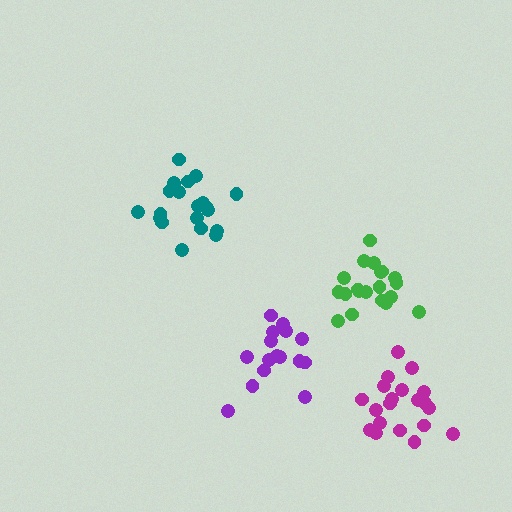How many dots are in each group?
Group 1: 16 dots, Group 2: 20 dots, Group 3: 20 dots, Group 4: 20 dots (76 total).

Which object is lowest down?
The magenta cluster is bottommost.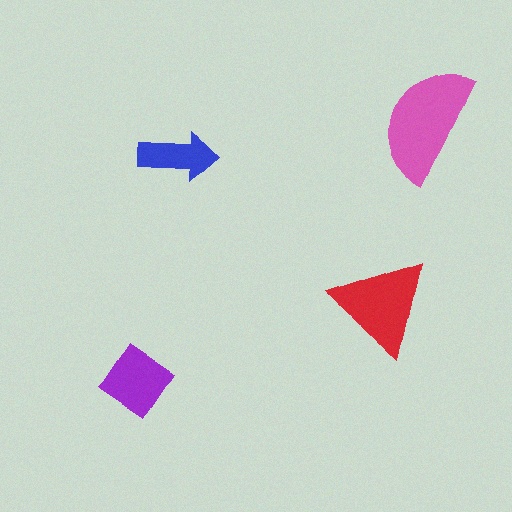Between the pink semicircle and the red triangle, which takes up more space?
The pink semicircle.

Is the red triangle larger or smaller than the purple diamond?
Larger.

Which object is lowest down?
The purple diamond is bottommost.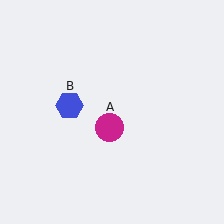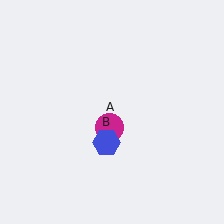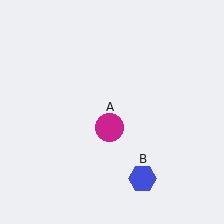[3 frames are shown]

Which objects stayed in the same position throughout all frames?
Magenta circle (object A) remained stationary.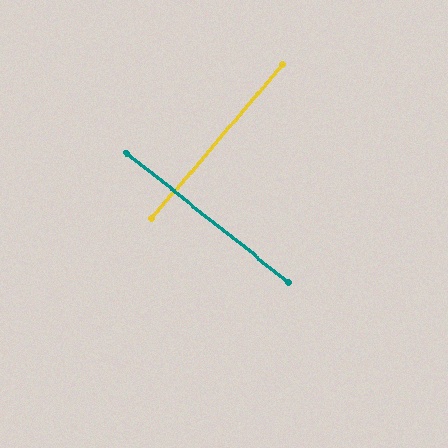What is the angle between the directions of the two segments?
Approximately 88 degrees.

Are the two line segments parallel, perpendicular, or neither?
Perpendicular — they meet at approximately 88°.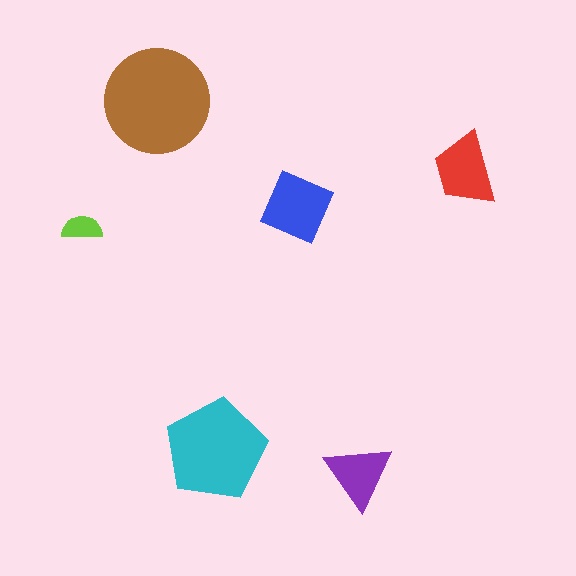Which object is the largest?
The brown circle.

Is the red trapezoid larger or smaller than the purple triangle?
Larger.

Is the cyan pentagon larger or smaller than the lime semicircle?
Larger.